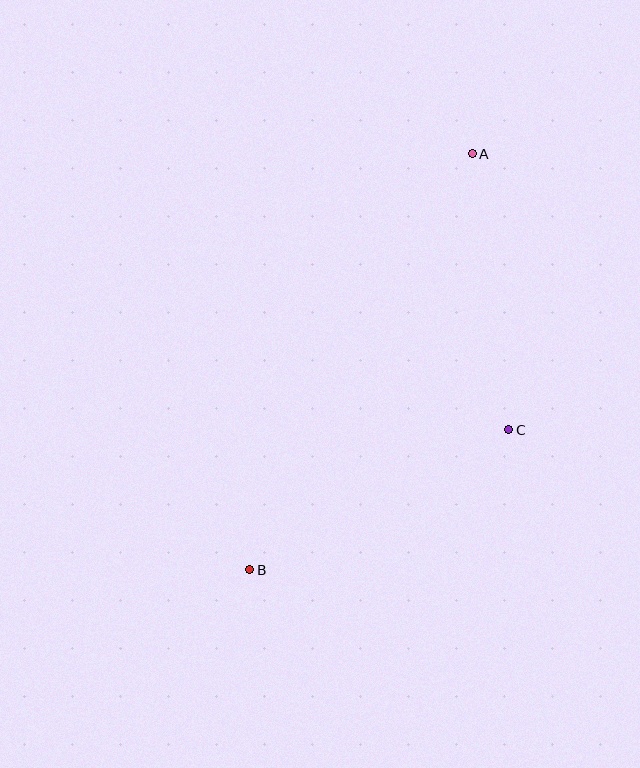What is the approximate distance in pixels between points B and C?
The distance between B and C is approximately 295 pixels.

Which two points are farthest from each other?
Points A and B are farthest from each other.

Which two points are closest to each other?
Points A and C are closest to each other.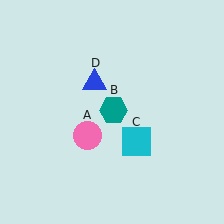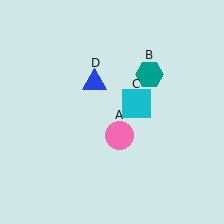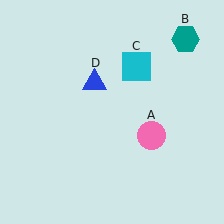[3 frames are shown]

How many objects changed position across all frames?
3 objects changed position: pink circle (object A), teal hexagon (object B), cyan square (object C).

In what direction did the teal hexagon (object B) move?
The teal hexagon (object B) moved up and to the right.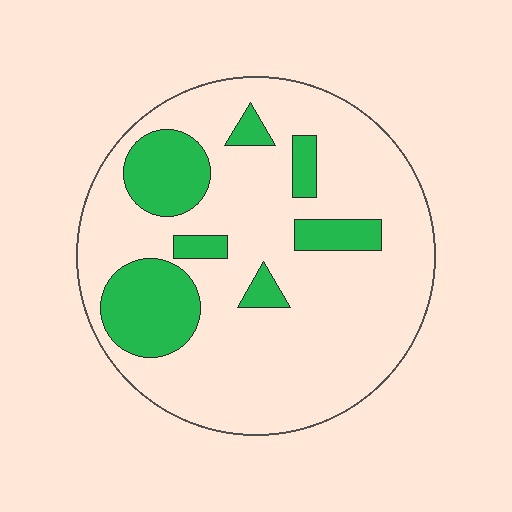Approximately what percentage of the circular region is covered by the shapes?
Approximately 20%.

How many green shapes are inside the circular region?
7.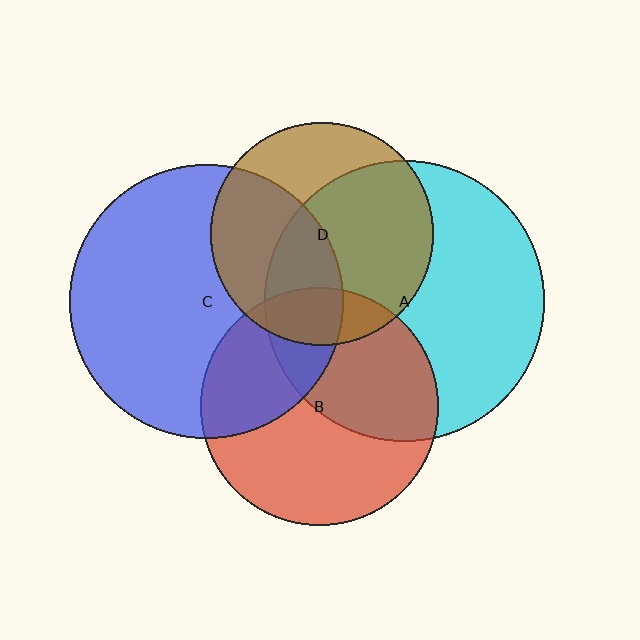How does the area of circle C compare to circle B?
Approximately 1.3 times.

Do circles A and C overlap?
Yes.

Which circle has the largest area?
Circle A (cyan).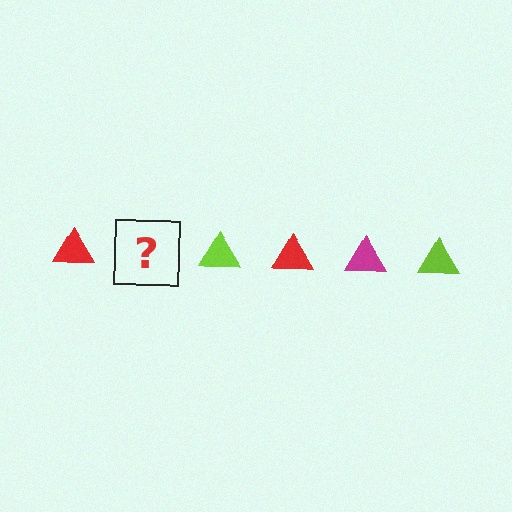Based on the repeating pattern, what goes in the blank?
The blank should be a magenta triangle.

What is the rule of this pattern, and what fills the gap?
The rule is that the pattern cycles through red, magenta, lime triangles. The gap should be filled with a magenta triangle.